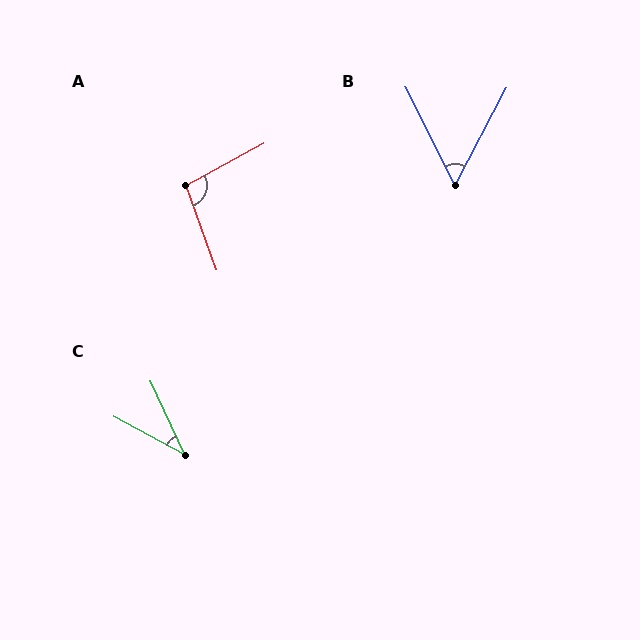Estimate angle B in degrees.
Approximately 54 degrees.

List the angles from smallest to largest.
C (37°), B (54°), A (98°).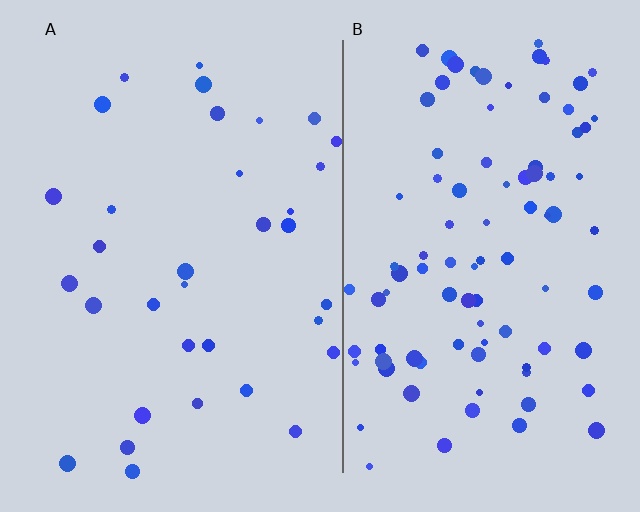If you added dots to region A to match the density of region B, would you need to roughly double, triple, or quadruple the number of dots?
Approximately triple.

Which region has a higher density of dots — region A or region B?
B (the right).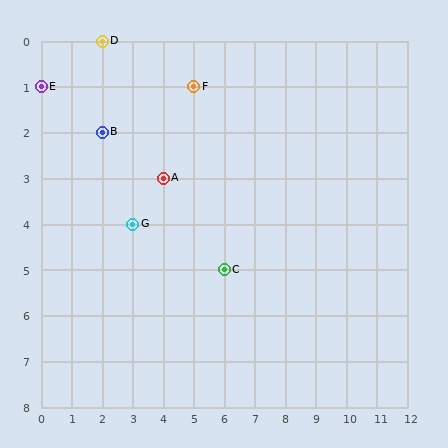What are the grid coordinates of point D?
Point D is at grid coordinates (2, 0).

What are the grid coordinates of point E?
Point E is at grid coordinates (0, 1).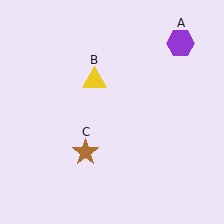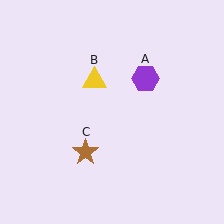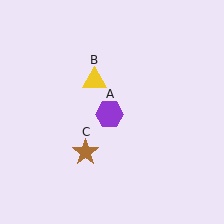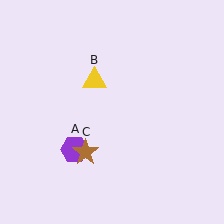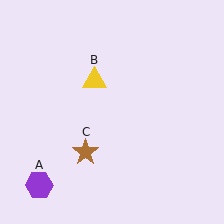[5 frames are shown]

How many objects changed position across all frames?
1 object changed position: purple hexagon (object A).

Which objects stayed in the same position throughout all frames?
Yellow triangle (object B) and brown star (object C) remained stationary.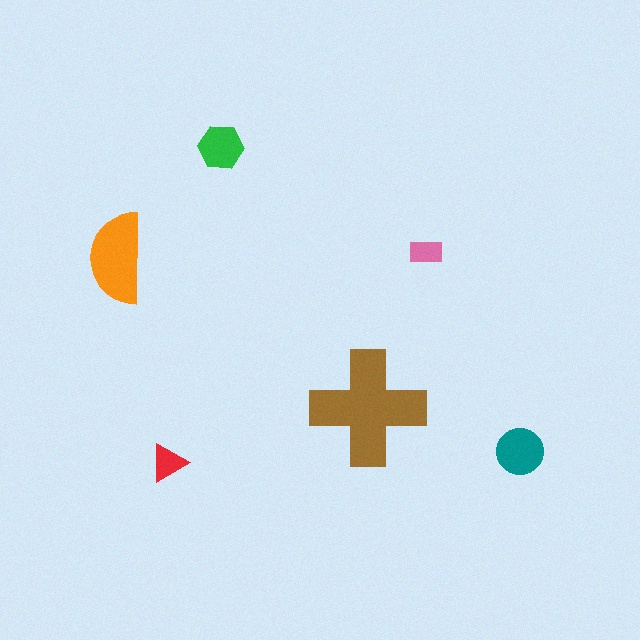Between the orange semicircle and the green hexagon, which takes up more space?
The orange semicircle.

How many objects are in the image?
There are 6 objects in the image.